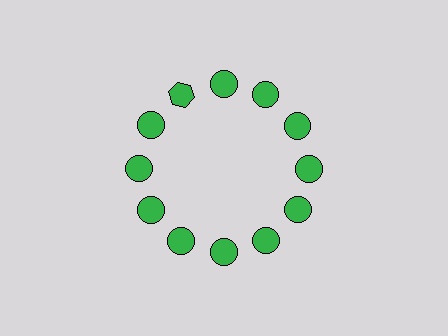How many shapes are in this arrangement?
There are 12 shapes arranged in a ring pattern.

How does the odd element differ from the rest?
It has a different shape: hexagon instead of circle.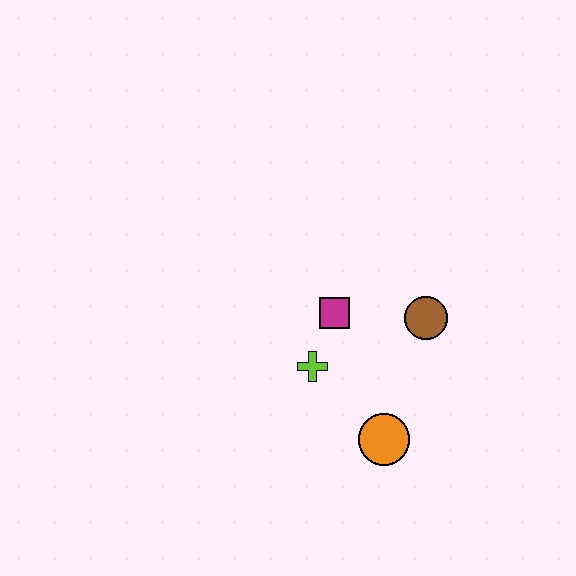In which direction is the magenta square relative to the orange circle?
The magenta square is above the orange circle.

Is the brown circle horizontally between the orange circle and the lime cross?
No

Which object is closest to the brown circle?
The magenta square is closest to the brown circle.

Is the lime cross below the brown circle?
Yes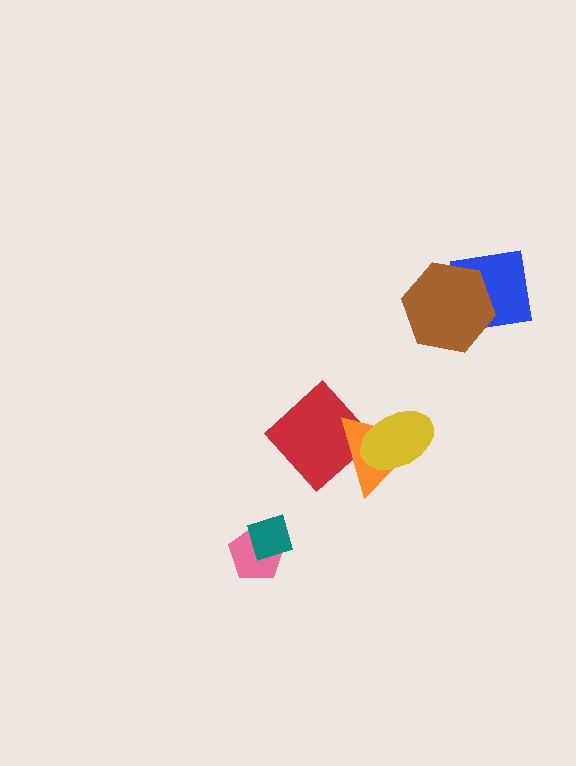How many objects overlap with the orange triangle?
2 objects overlap with the orange triangle.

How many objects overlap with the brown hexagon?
1 object overlaps with the brown hexagon.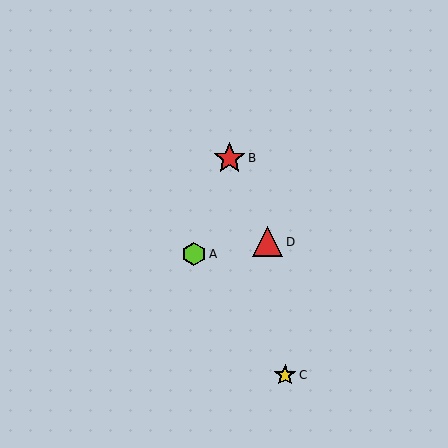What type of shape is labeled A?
Shape A is a lime hexagon.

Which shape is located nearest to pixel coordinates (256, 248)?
The red triangle (labeled D) at (268, 242) is nearest to that location.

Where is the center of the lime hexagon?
The center of the lime hexagon is at (194, 254).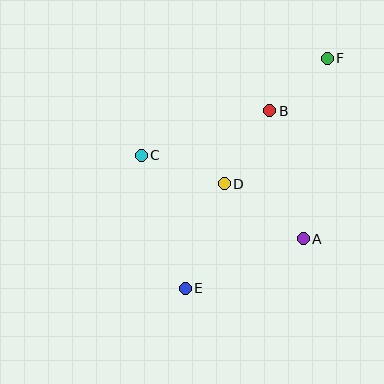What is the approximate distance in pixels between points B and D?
The distance between B and D is approximately 86 pixels.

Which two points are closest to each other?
Points B and F are closest to each other.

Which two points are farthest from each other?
Points E and F are farthest from each other.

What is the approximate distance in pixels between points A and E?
The distance between A and E is approximately 128 pixels.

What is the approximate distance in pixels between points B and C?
The distance between B and C is approximately 136 pixels.